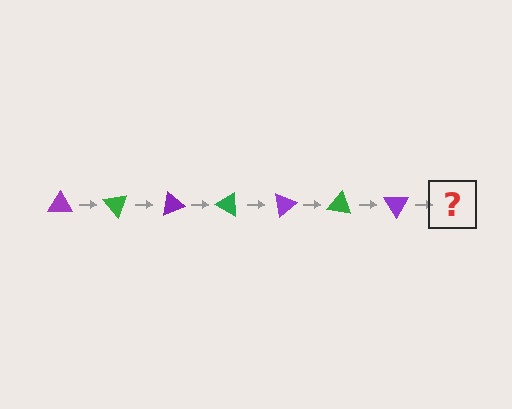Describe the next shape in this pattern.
It should be a green triangle, rotated 350 degrees from the start.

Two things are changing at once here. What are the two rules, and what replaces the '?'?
The two rules are that it rotates 50 degrees each step and the color cycles through purple and green. The '?' should be a green triangle, rotated 350 degrees from the start.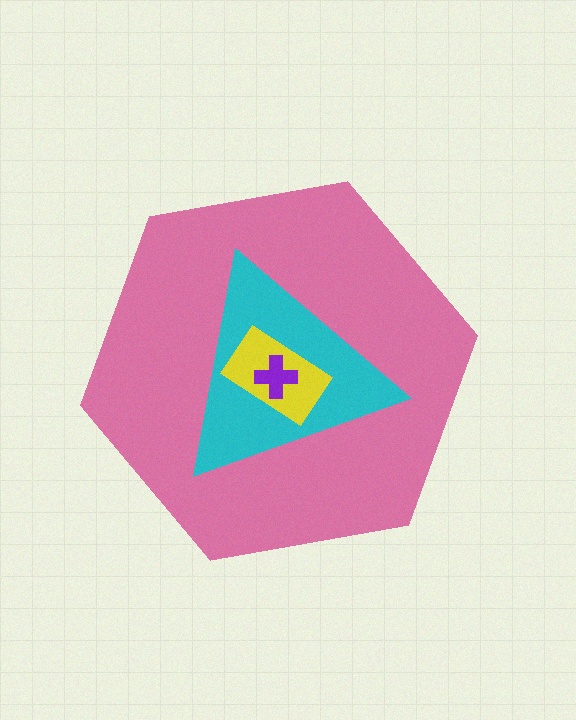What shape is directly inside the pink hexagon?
The cyan triangle.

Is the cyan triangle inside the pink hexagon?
Yes.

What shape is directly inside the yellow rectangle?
The purple cross.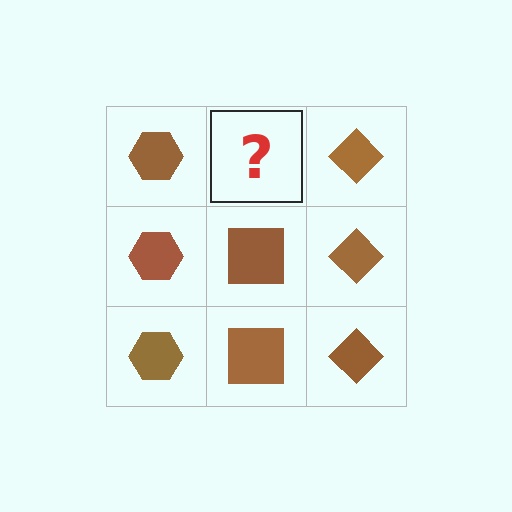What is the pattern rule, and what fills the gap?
The rule is that each column has a consistent shape. The gap should be filled with a brown square.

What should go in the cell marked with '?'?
The missing cell should contain a brown square.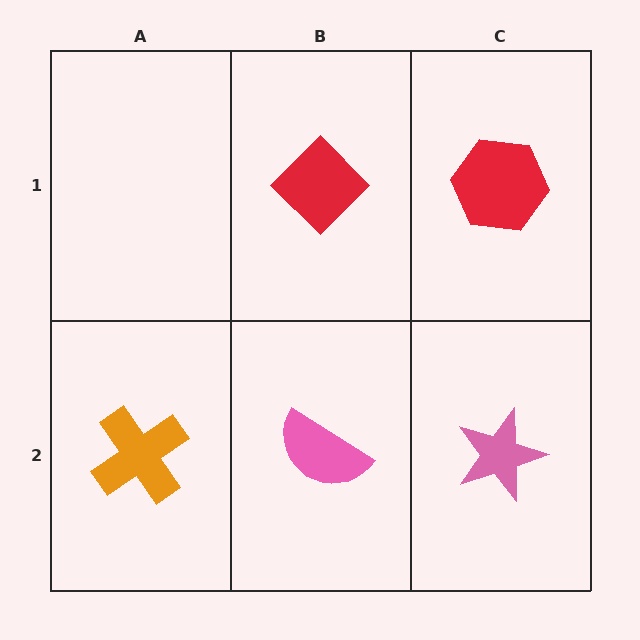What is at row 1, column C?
A red hexagon.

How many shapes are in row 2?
3 shapes.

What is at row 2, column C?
A pink star.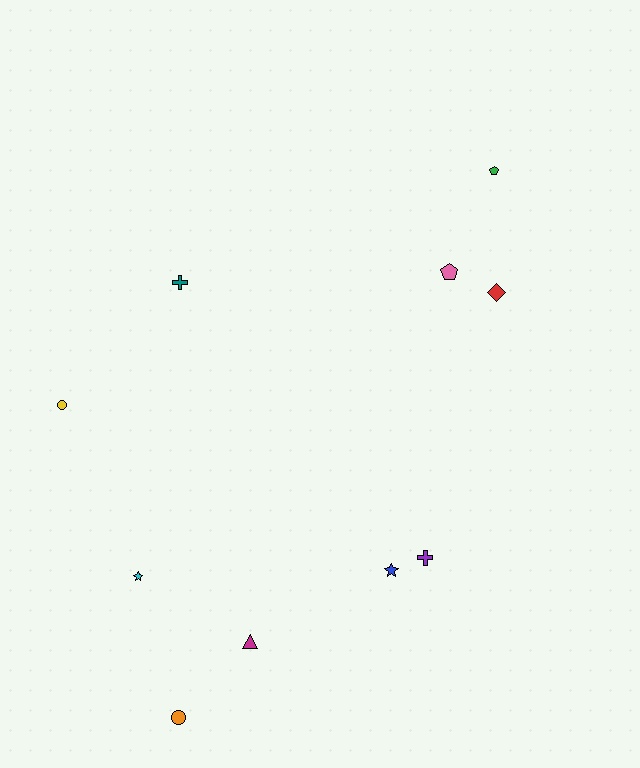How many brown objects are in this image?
There are no brown objects.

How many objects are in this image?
There are 10 objects.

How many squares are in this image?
There are no squares.